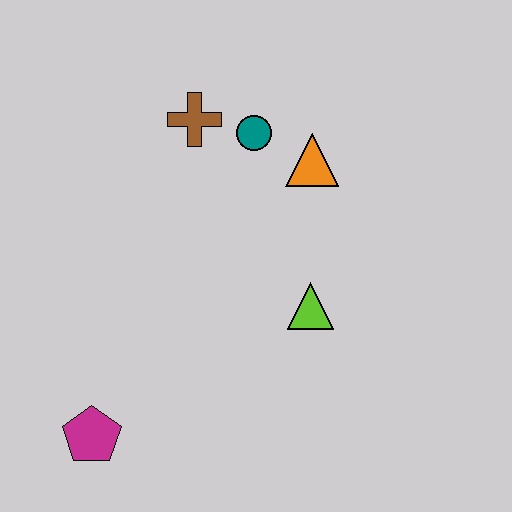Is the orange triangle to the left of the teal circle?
No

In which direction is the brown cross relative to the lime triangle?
The brown cross is above the lime triangle.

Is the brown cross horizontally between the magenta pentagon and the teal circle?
Yes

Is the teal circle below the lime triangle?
No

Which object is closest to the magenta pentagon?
The lime triangle is closest to the magenta pentagon.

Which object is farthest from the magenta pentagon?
The orange triangle is farthest from the magenta pentagon.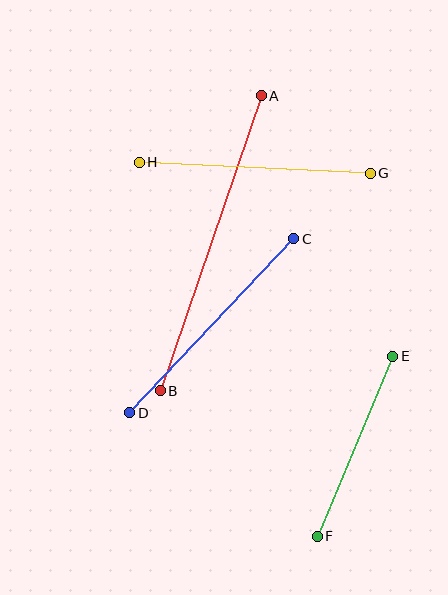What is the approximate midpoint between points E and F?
The midpoint is at approximately (355, 446) pixels.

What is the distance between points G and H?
The distance is approximately 231 pixels.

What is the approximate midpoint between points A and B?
The midpoint is at approximately (211, 243) pixels.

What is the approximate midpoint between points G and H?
The midpoint is at approximately (255, 168) pixels.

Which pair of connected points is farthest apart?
Points A and B are farthest apart.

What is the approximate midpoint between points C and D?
The midpoint is at approximately (212, 326) pixels.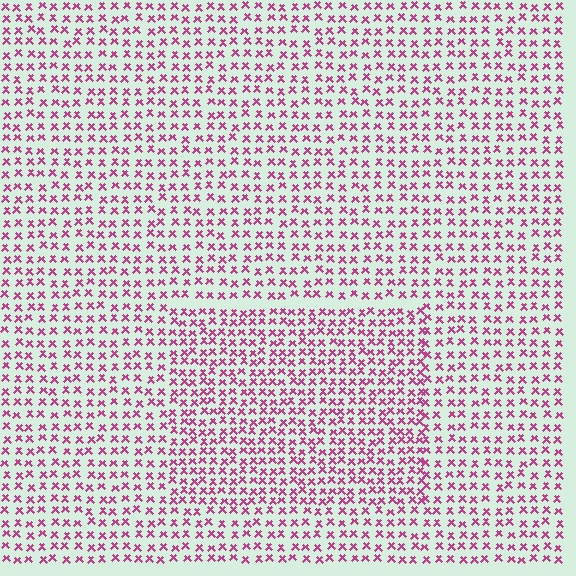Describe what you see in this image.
The image contains small magenta elements arranged at two different densities. A rectangle-shaped region is visible where the elements are more densely packed than the surrounding area.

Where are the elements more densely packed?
The elements are more densely packed inside the rectangle boundary.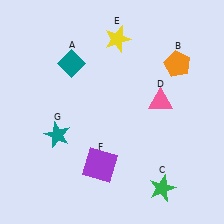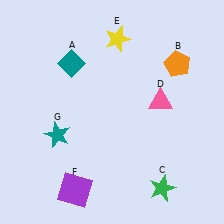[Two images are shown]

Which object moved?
The purple square (F) moved left.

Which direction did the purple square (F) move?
The purple square (F) moved left.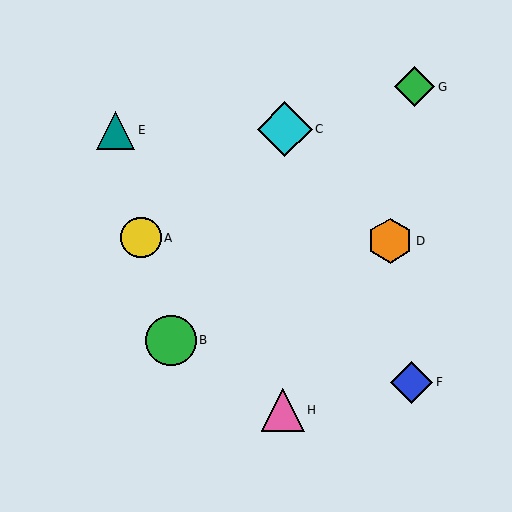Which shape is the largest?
The cyan diamond (labeled C) is the largest.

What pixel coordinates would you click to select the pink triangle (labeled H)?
Click at (283, 410) to select the pink triangle H.